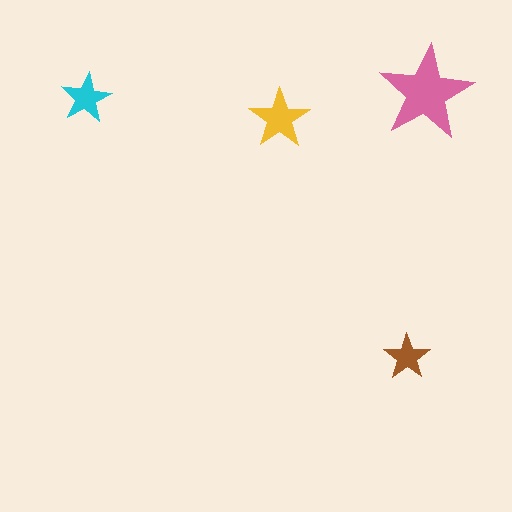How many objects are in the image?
There are 4 objects in the image.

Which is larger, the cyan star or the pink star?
The pink one.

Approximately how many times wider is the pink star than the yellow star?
About 1.5 times wider.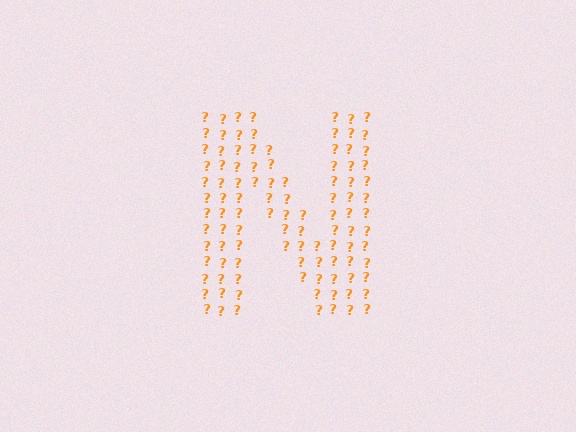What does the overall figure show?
The overall figure shows the letter N.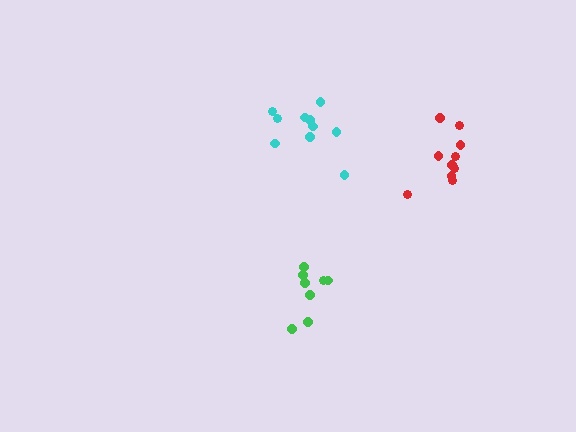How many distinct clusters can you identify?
There are 3 distinct clusters.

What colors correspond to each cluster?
The clusters are colored: cyan, green, red.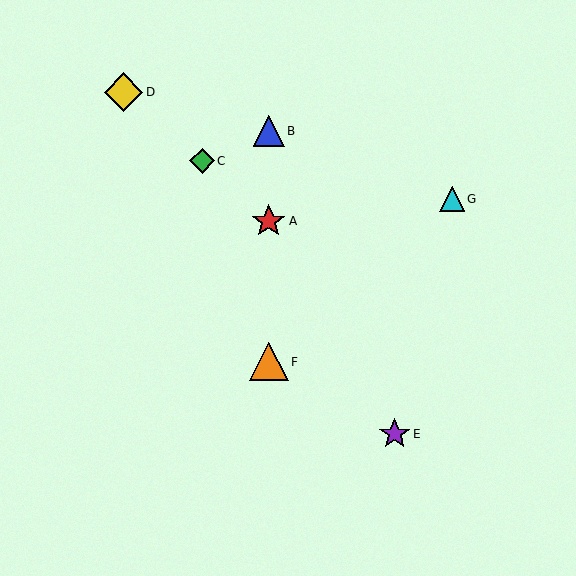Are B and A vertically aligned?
Yes, both are at x≈269.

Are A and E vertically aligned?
No, A is at x≈269 and E is at x≈395.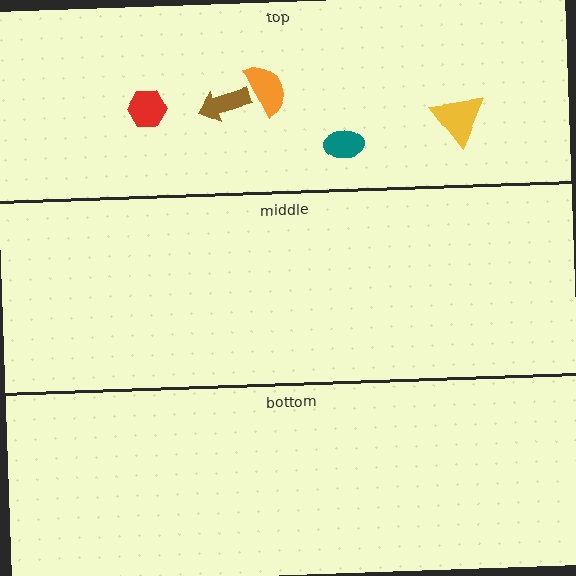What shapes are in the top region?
The yellow triangle, the teal ellipse, the brown arrow, the red hexagon, the orange semicircle.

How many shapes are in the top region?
5.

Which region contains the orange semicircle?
The top region.